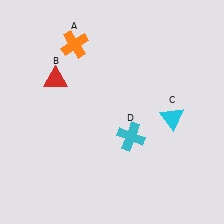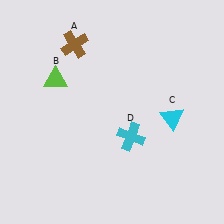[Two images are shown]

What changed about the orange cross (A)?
In Image 1, A is orange. In Image 2, it changed to brown.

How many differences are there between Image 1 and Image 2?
There are 2 differences between the two images.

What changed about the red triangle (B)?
In Image 1, B is red. In Image 2, it changed to lime.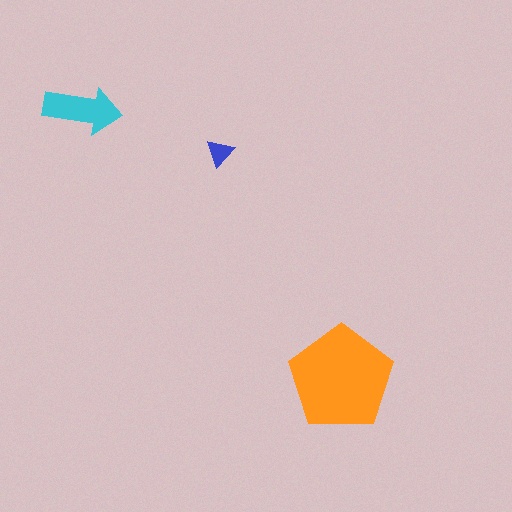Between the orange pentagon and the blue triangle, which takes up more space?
The orange pentagon.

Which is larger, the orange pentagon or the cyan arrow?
The orange pentagon.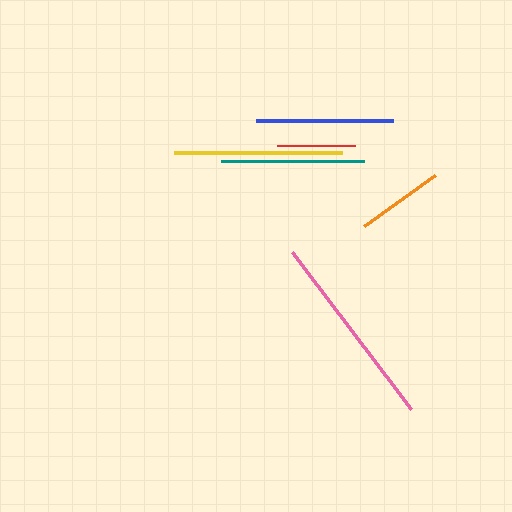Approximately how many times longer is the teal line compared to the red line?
The teal line is approximately 1.8 times the length of the red line.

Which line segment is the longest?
The pink line is the longest at approximately 197 pixels.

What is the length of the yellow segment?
The yellow segment is approximately 169 pixels long.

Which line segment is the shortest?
The red line is the shortest at approximately 78 pixels.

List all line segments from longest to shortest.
From longest to shortest: pink, yellow, teal, blue, orange, red.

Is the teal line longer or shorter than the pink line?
The pink line is longer than the teal line.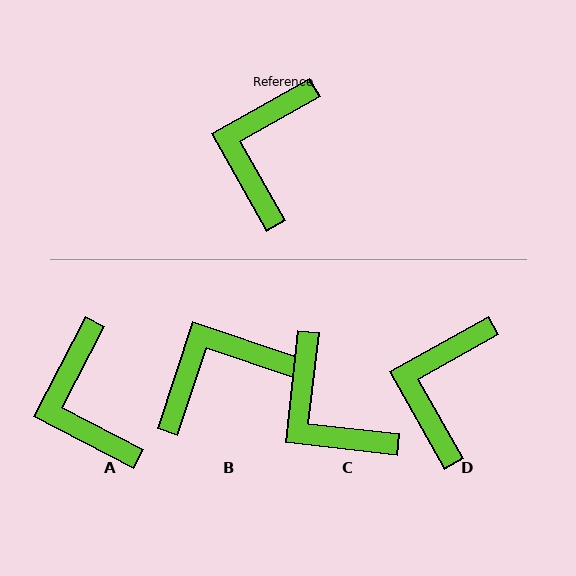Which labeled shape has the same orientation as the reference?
D.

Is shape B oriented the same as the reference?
No, it is off by about 48 degrees.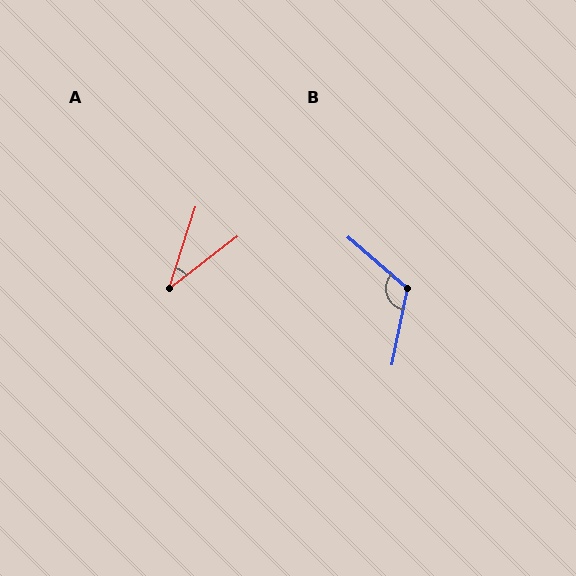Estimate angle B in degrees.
Approximately 120 degrees.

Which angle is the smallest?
A, at approximately 34 degrees.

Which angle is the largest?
B, at approximately 120 degrees.